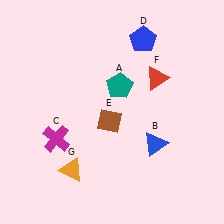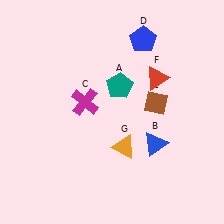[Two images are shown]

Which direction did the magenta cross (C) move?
The magenta cross (C) moved up.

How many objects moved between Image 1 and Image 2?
3 objects moved between the two images.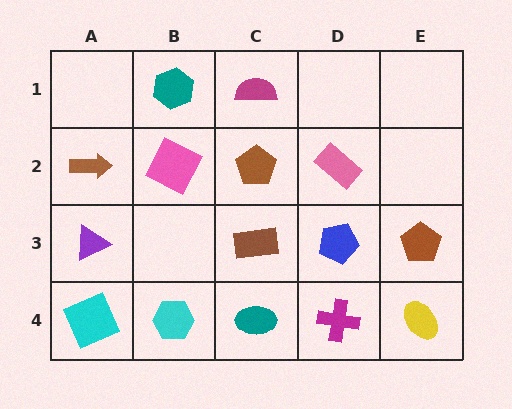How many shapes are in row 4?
5 shapes.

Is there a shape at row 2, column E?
No, that cell is empty.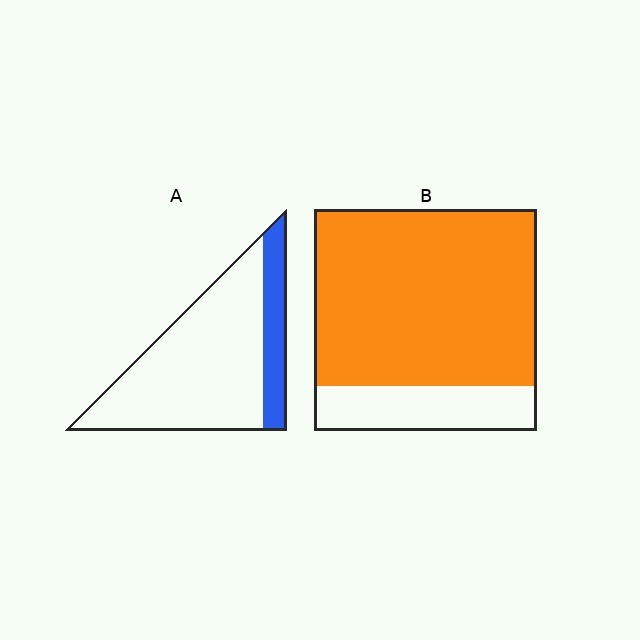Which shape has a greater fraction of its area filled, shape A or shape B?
Shape B.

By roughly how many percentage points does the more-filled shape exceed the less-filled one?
By roughly 60 percentage points (B over A).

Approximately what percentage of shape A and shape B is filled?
A is approximately 20% and B is approximately 80%.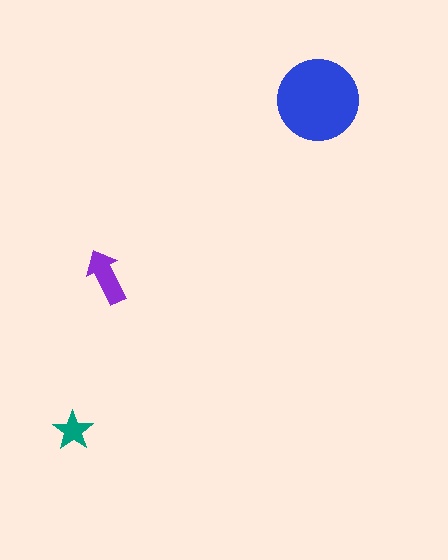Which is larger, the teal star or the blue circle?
The blue circle.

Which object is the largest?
The blue circle.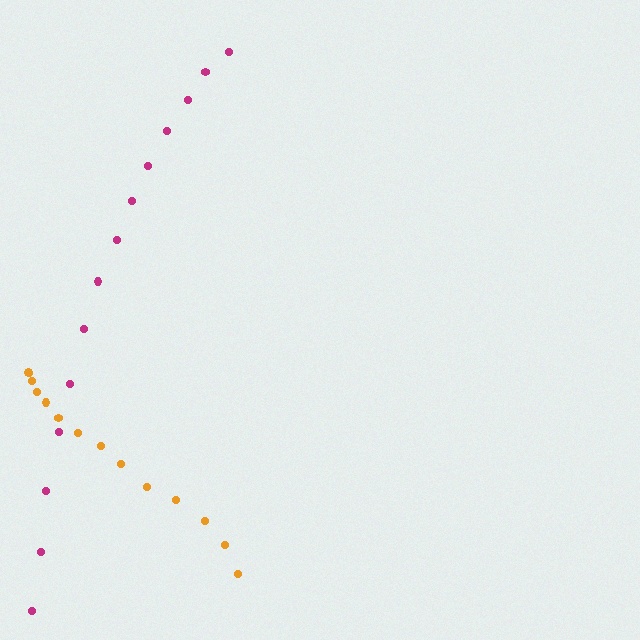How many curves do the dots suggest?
There are 2 distinct paths.